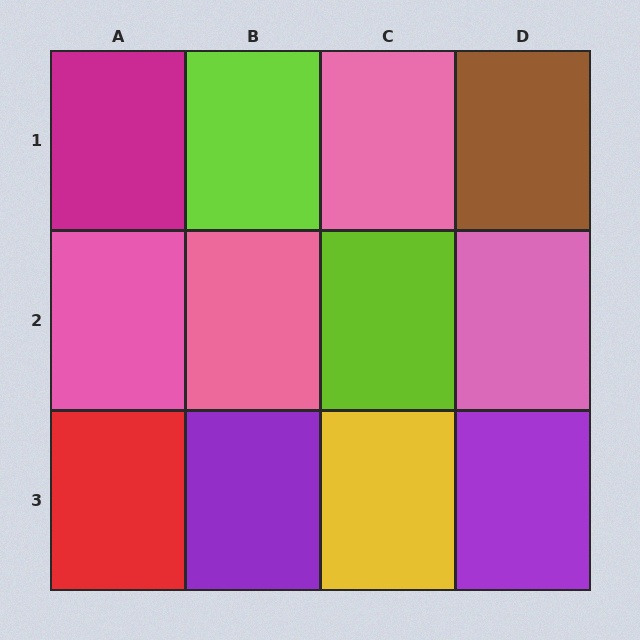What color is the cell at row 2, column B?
Pink.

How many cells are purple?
2 cells are purple.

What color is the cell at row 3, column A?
Red.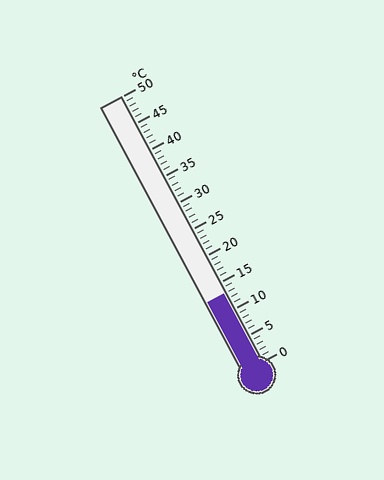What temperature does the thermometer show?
The thermometer shows approximately 13°C.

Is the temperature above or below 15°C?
The temperature is below 15°C.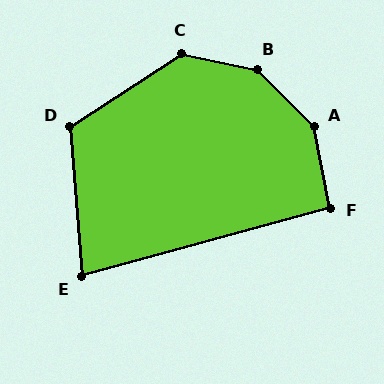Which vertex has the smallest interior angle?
E, at approximately 79 degrees.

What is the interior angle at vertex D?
Approximately 118 degrees (obtuse).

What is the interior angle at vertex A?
Approximately 146 degrees (obtuse).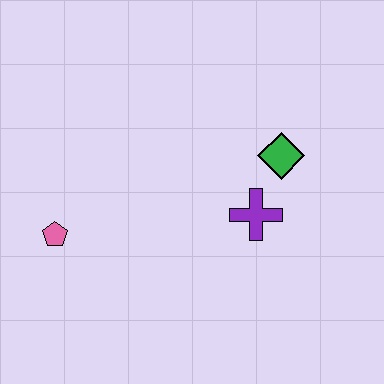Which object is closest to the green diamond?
The purple cross is closest to the green diamond.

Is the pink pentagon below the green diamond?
Yes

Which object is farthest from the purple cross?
The pink pentagon is farthest from the purple cross.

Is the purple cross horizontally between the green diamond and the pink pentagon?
Yes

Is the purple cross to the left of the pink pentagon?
No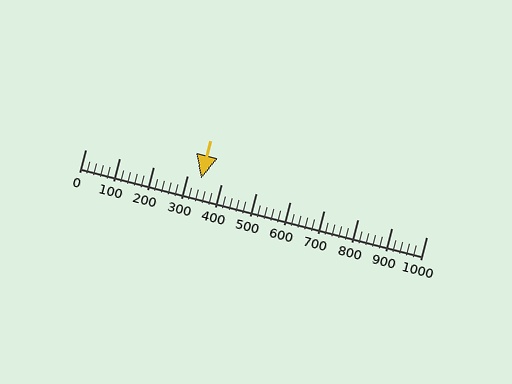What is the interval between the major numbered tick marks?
The major tick marks are spaced 100 units apart.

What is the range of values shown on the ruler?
The ruler shows values from 0 to 1000.